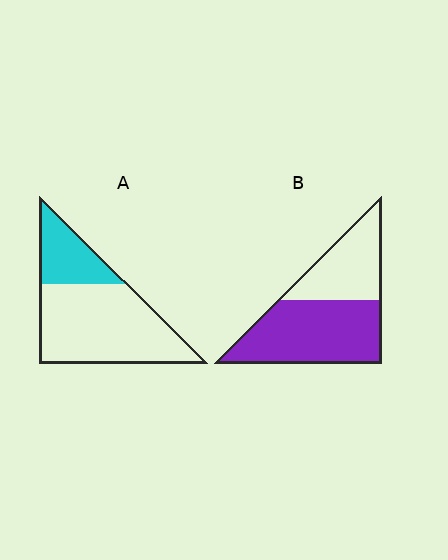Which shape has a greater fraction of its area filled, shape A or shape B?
Shape B.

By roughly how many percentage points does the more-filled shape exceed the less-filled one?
By roughly 35 percentage points (B over A).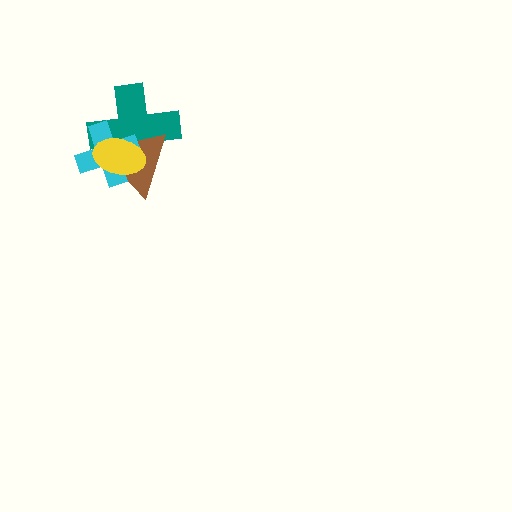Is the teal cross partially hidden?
Yes, it is partially covered by another shape.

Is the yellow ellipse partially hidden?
No, no other shape covers it.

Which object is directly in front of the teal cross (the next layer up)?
The brown triangle is directly in front of the teal cross.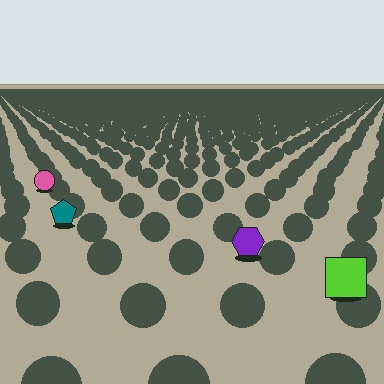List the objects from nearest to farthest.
From nearest to farthest: the lime square, the purple hexagon, the teal pentagon, the pink circle.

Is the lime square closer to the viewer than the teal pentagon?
Yes. The lime square is closer — you can tell from the texture gradient: the ground texture is coarser near it.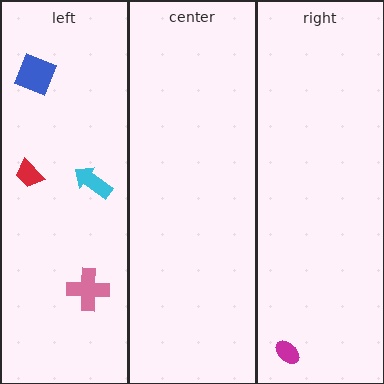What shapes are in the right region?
The magenta ellipse.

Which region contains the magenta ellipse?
The right region.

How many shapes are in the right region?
1.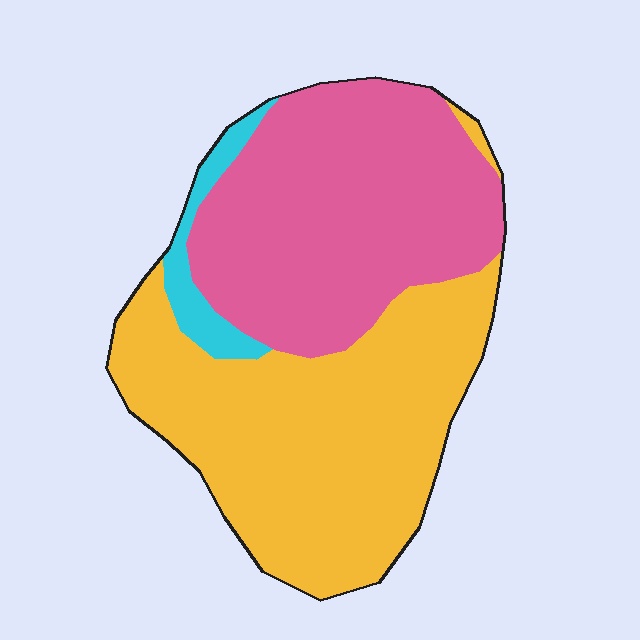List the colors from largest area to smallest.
From largest to smallest: yellow, pink, cyan.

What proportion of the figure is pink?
Pink takes up between a quarter and a half of the figure.